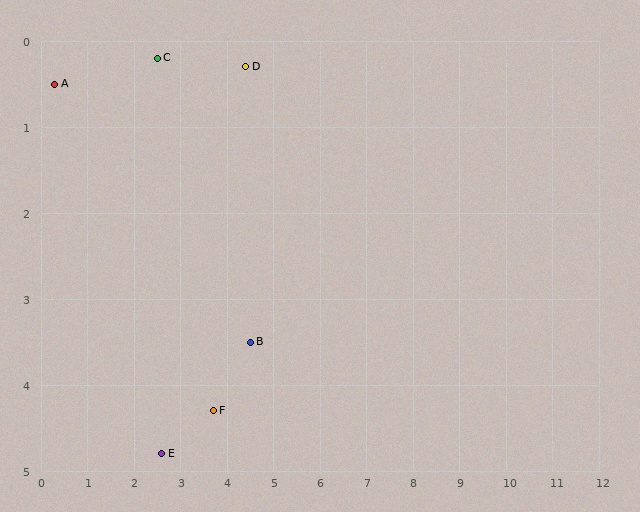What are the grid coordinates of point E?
Point E is at approximately (2.6, 4.8).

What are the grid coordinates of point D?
Point D is at approximately (4.4, 0.3).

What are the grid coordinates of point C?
Point C is at approximately (2.5, 0.2).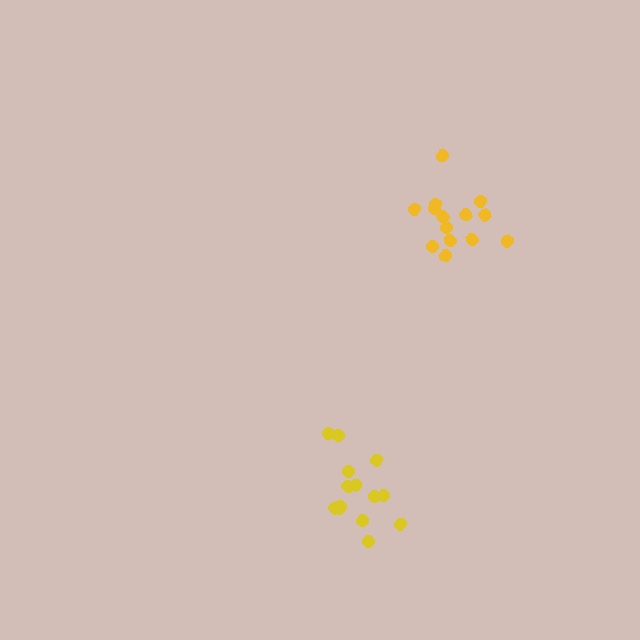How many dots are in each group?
Group 1: 14 dots, Group 2: 14 dots (28 total).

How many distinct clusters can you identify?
There are 2 distinct clusters.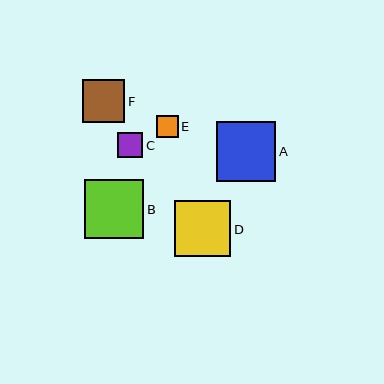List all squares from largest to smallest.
From largest to smallest: A, B, D, F, C, E.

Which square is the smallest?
Square E is the smallest with a size of approximately 22 pixels.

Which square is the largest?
Square A is the largest with a size of approximately 59 pixels.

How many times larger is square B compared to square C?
Square B is approximately 2.4 times the size of square C.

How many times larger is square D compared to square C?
Square D is approximately 2.3 times the size of square C.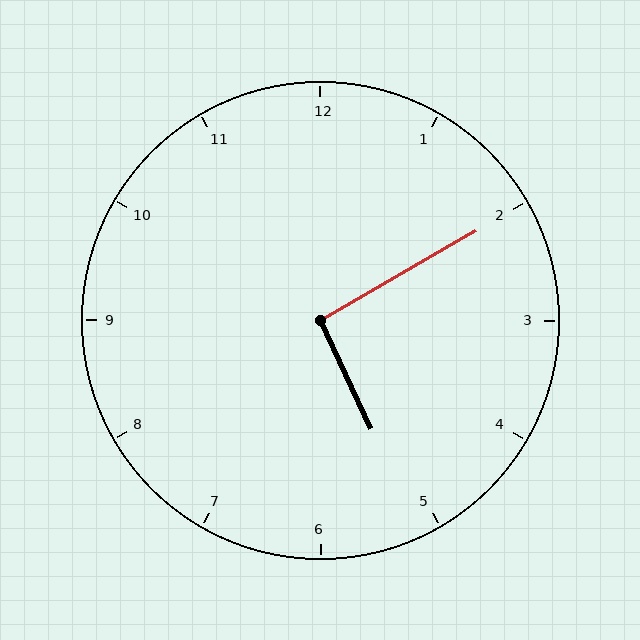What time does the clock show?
5:10.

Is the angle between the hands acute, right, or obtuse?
It is right.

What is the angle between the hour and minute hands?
Approximately 95 degrees.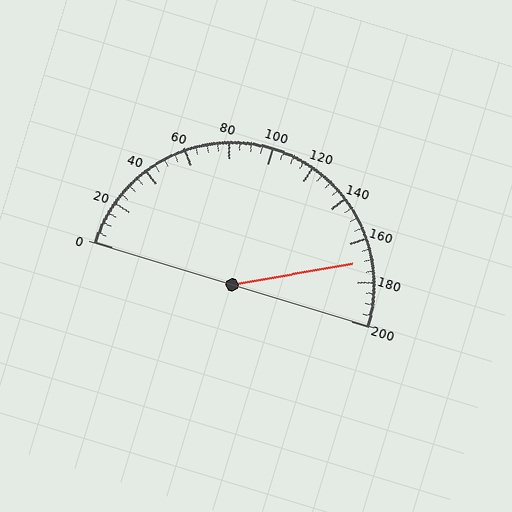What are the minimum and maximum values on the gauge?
The gauge ranges from 0 to 200.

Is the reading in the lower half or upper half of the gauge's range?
The reading is in the upper half of the range (0 to 200).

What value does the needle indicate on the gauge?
The needle indicates approximately 170.